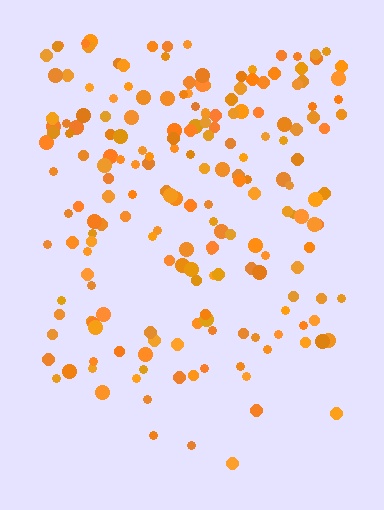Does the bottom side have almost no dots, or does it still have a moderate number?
Still a moderate number, just noticeably fewer than the top.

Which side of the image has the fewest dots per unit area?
The bottom.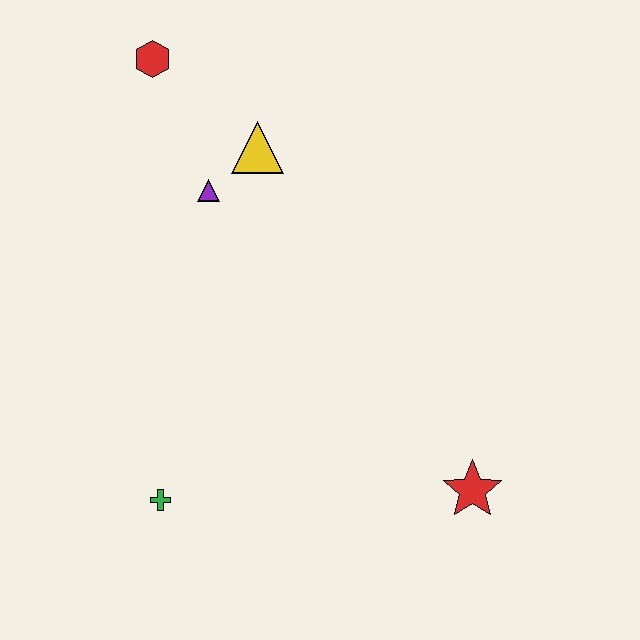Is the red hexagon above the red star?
Yes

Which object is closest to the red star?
The green cross is closest to the red star.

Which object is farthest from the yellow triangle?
The red star is farthest from the yellow triangle.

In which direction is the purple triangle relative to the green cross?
The purple triangle is above the green cross.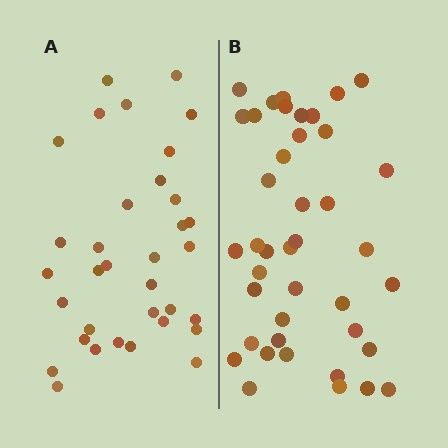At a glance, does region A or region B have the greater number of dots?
Region B (the right region) has more dots.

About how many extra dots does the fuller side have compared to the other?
Region B has roughly 8 or so more dots than region A.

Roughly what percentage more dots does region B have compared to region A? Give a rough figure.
About 20% more.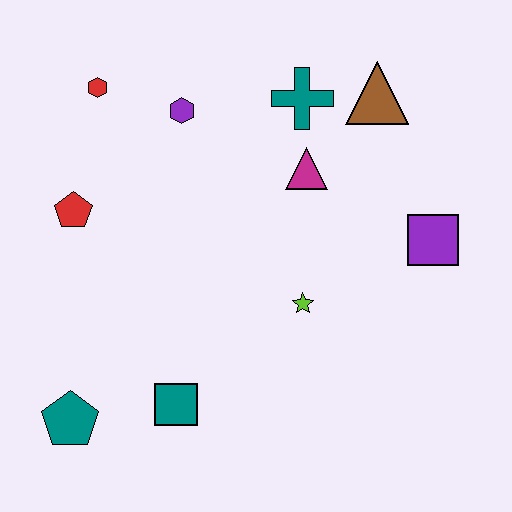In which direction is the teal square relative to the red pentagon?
The teal square is below the red pentagon.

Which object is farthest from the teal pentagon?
The brown triangle is farthest from the teal pentagon.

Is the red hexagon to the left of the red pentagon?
No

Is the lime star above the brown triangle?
No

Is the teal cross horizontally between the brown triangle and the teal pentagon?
Yes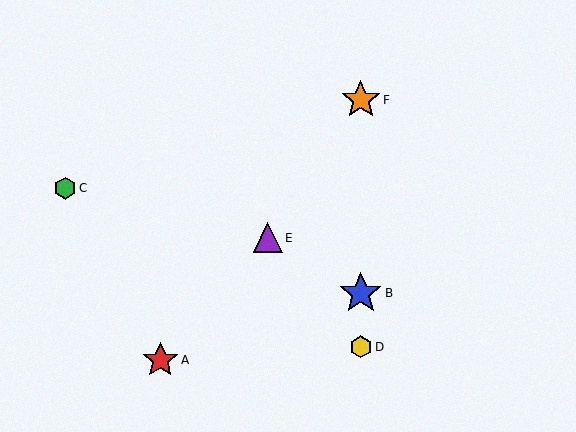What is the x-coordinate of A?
Object A is at x≈160.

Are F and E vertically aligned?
No, F is at x≈361 and E is at x≈268.